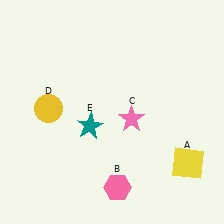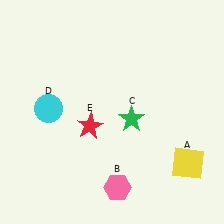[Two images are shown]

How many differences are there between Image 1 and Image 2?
There are 3 differences between the two images.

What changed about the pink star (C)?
In Image 1, C is pink. In Image 2, it changed to green.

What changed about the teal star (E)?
In Image 1, E is teal. In Image 2, it changed to red.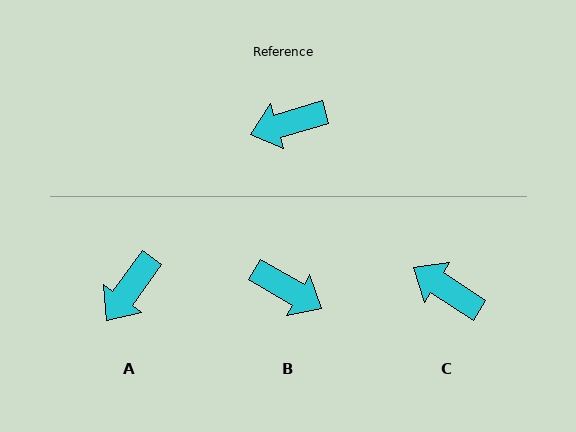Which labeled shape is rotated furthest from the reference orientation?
B, about 133 degrees away.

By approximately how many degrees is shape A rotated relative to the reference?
Approximately 38 degrees counter-clockwise.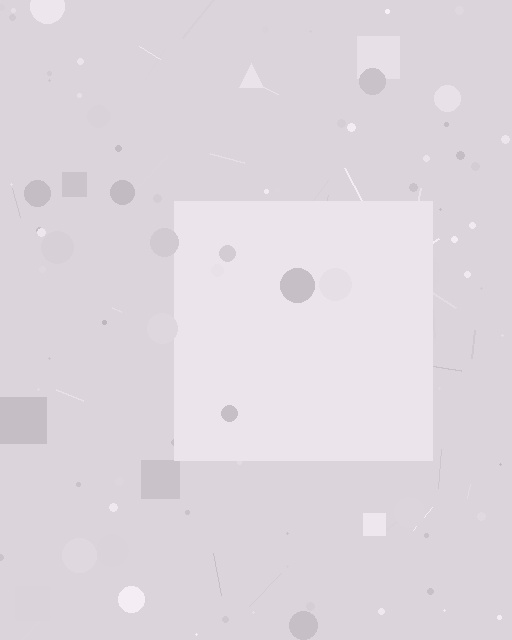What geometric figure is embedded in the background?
A square is embedded in the background.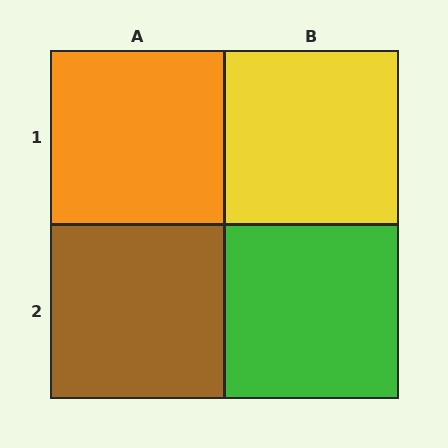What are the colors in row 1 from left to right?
Orange, yellow.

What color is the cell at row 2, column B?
Green.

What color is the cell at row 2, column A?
Brown.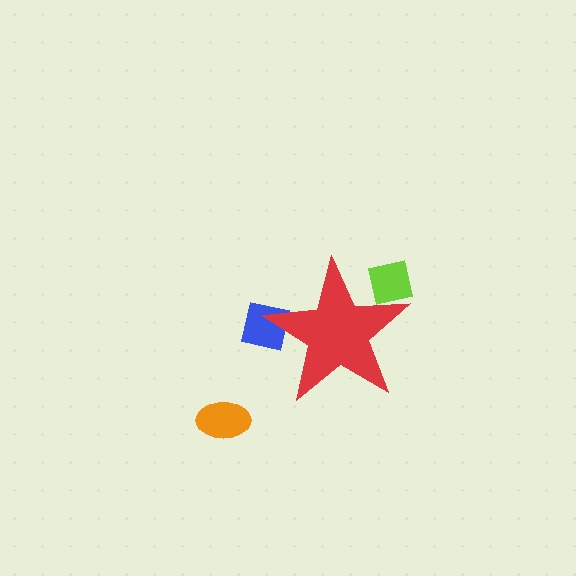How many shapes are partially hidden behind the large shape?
2 shapes are partially hidden.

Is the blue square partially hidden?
Yes, the blue square is partially hidden behind the red star.